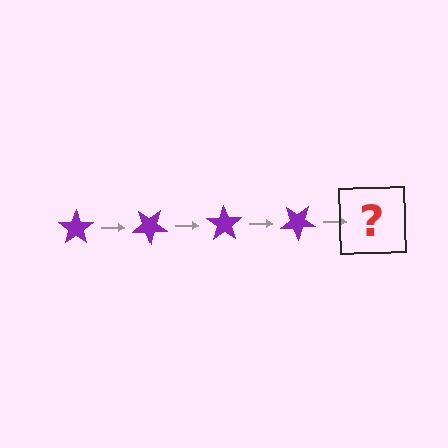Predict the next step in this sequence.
The next step is a purple star rotated 140 degrees.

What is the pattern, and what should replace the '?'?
The pattern is that the star rotates 35 degrees each step. The '?' should be a purple star rotated 140 degrees.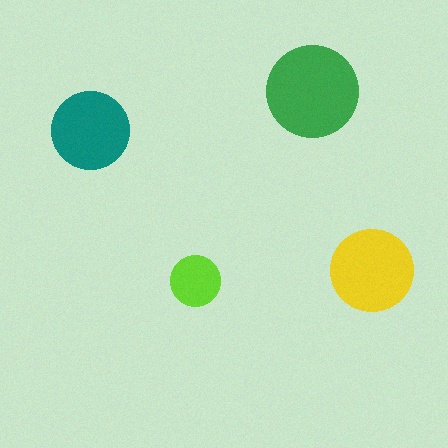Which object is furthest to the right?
The yellow circle is rightmost.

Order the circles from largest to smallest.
the green one, the yellow one, the teal one, the lime one.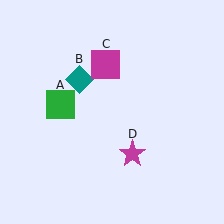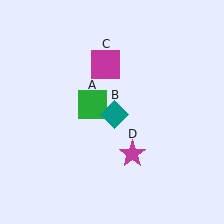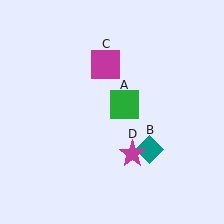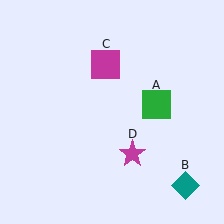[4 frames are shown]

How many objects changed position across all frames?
2 objects changed position: green square (object A), teal diamond (object B).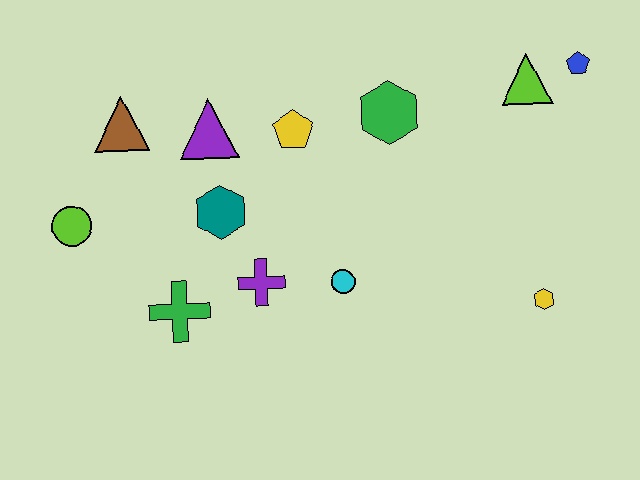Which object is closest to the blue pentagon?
The lime triangle is closest to the blue pentagon.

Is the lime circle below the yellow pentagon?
Yes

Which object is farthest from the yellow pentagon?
The yellow hexagon is farthest from the yellow pentagon.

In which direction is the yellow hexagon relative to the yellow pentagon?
The yellow hexagon is to the right of the yellow pentagon.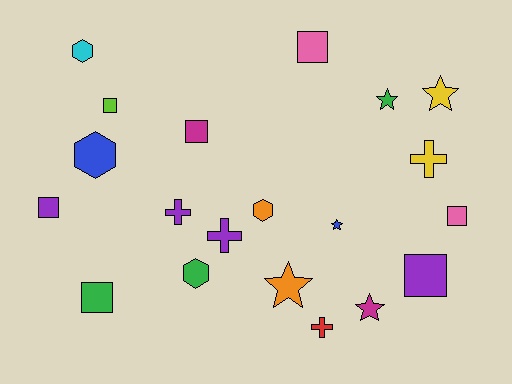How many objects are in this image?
There are 20 objects.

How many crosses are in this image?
There are 4 crosses.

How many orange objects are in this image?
There are 2 orange objects.